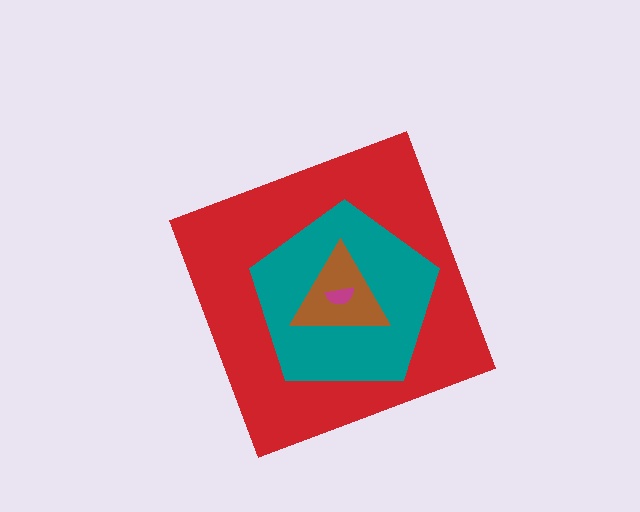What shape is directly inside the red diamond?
The teal pentagon.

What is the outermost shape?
The red diamond.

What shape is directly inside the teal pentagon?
The brown triangle.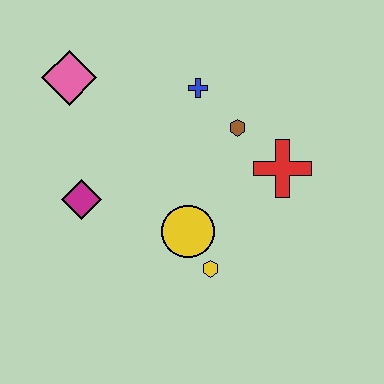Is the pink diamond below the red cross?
No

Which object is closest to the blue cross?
The brown hexagon is closest to the blue cross.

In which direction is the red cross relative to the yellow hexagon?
The red cross is above the yellow hexagon.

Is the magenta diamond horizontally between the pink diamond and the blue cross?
Yes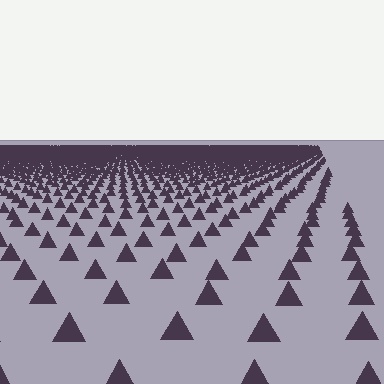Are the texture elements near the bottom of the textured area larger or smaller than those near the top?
Larger. Near the bottom, elements are closer to the viewer and appear at a bigger on-screen size.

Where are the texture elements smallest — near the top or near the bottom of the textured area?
Near the top.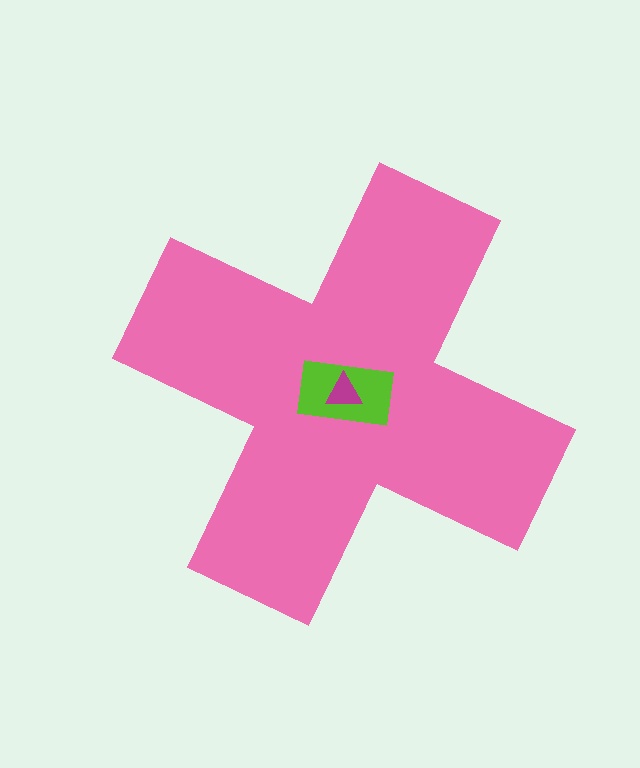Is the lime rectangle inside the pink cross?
Yes.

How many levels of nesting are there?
3.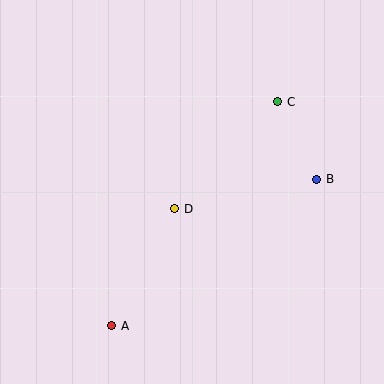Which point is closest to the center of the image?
Point D at (175, 209) is closest to the center.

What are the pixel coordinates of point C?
Point C is at (278, 102).